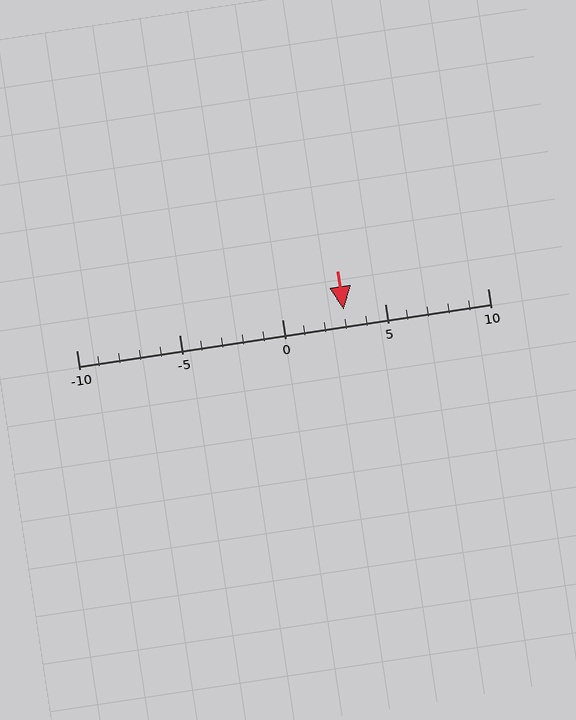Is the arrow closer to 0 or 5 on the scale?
The arrow is closer to 5.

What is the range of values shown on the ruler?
The ruler shows values from -10 to 10.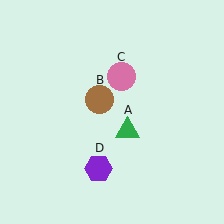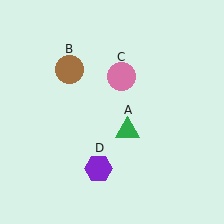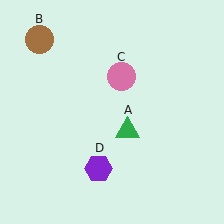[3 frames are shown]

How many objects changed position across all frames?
1 object changed position: brown circle (object B).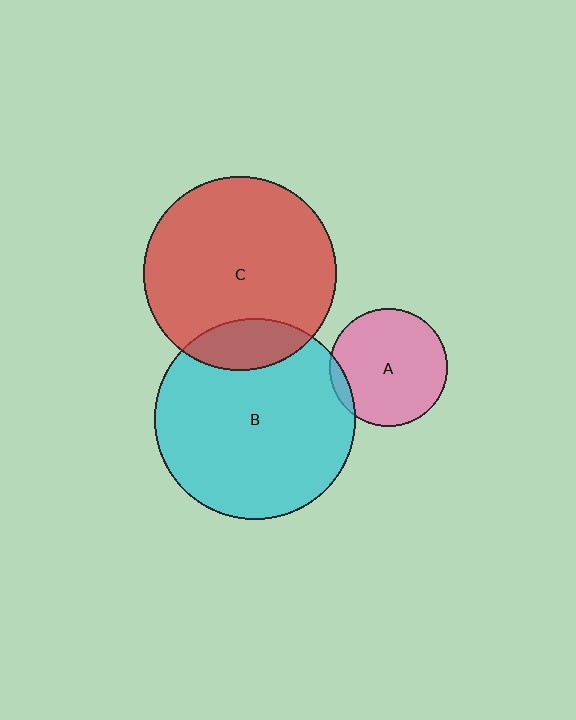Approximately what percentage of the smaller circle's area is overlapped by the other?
Approximately 15%.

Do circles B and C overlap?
Yes.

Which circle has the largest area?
Circle B (cyan).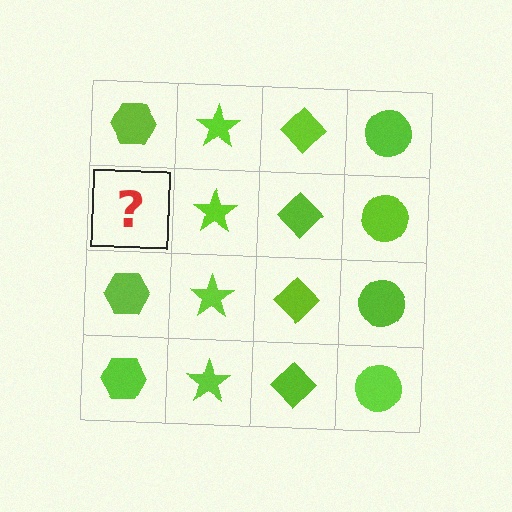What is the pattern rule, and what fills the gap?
The rule is that each column has a consistent shape. The gap should be filled with a lime hexagon.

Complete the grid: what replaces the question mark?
The question mark should be replaced with a lime hexagon.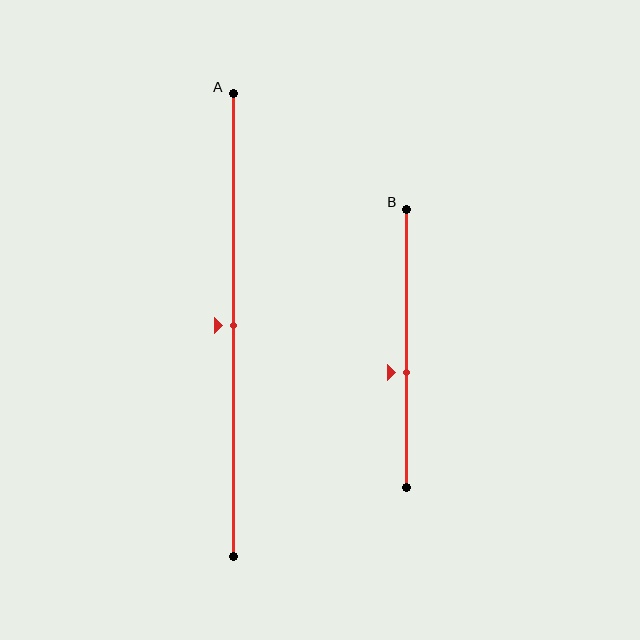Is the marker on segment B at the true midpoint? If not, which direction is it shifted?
No, the marker on segment B is shifted downward by about 9% of the segment length.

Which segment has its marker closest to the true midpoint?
Segment A has its marker closest to the true midpoint.